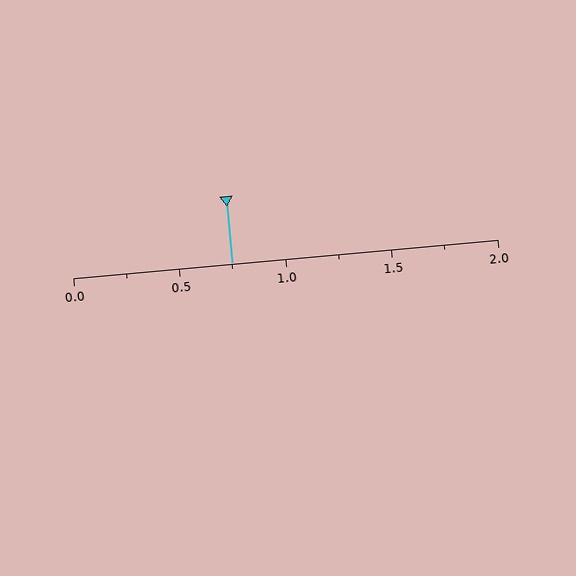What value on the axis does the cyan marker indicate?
The marker indicates approximately 0.75.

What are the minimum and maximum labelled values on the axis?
The axis runs from 0.0 to 2.0.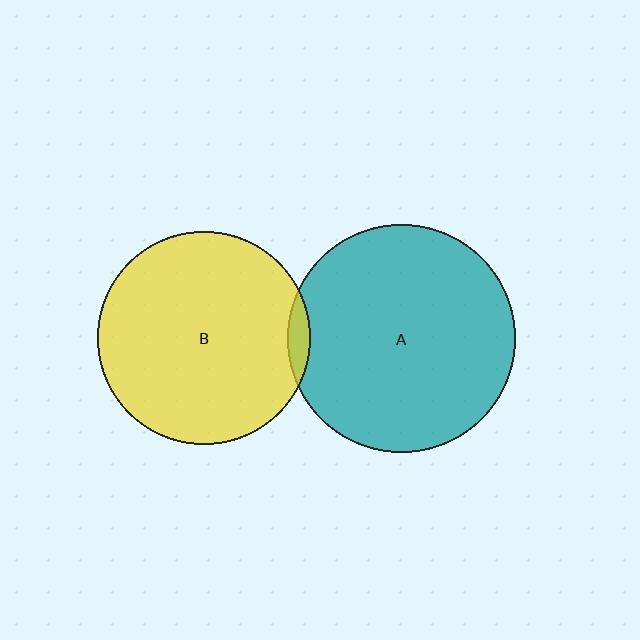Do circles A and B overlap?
Yes.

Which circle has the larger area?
Circle A (teal).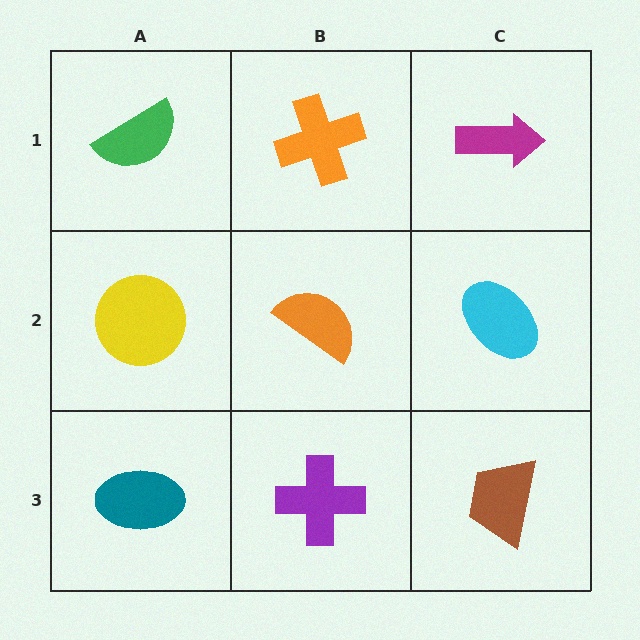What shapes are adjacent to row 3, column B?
An orange semicircle (row 2, column B), a teal ellipse (row 3, column A), a brown trapezoid (row 3, column C).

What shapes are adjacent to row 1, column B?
An orange semicircle (row 2, column B), a green semicircle (row 1, column A), a magenta arrow (row 1, column C).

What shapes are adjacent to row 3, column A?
A yellow circle (row 2, column A), a purple cross (row 3, column B).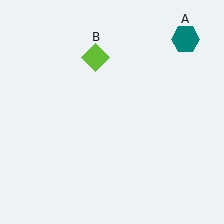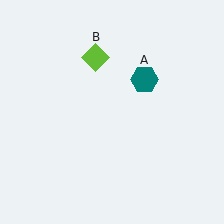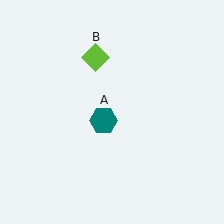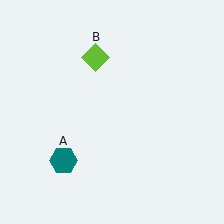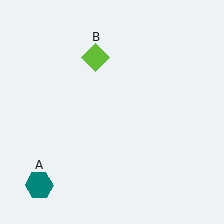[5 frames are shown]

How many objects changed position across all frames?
1 object changed position: teal hexagon (object A).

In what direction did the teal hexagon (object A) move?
The teal hexagon (object A) moved down and to the left.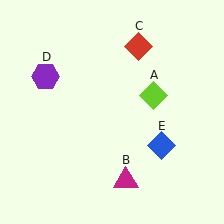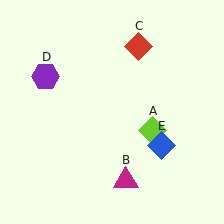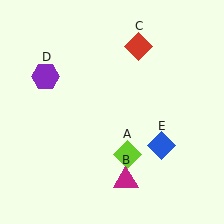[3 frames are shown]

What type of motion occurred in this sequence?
The lime diamond (object A) rotated clockwise around the center of the scene.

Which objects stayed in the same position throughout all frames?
Magenta triangle (object B) and red diamond (object C) and purple hexagon (object D) and blue diamond (object E) remained stationary.